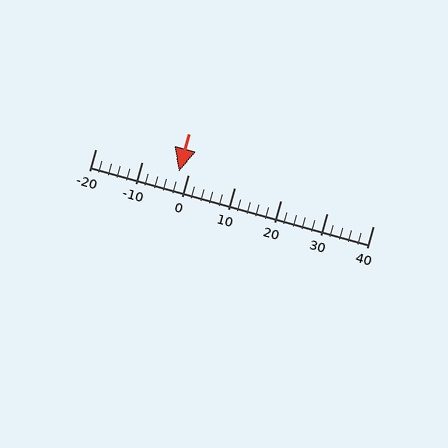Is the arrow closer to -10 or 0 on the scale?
The arrow is closer to 0.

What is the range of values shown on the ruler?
The ruler shows values from -20 to 40.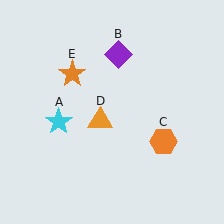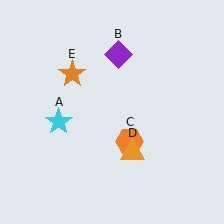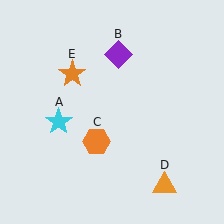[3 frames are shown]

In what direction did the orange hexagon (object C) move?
The orange hexagon (object C) moved left.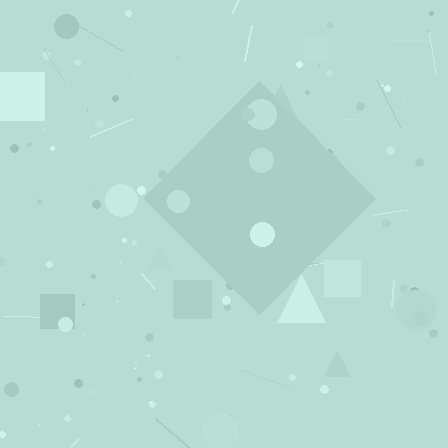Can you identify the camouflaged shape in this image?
The camouflaged shape is a diamond.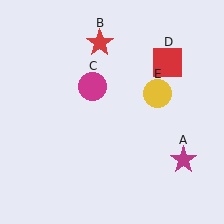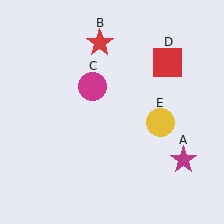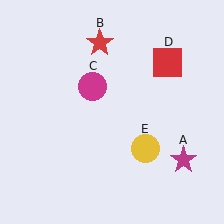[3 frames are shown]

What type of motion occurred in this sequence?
The yellow circle (object E) rotated clockwise around the center of the scene.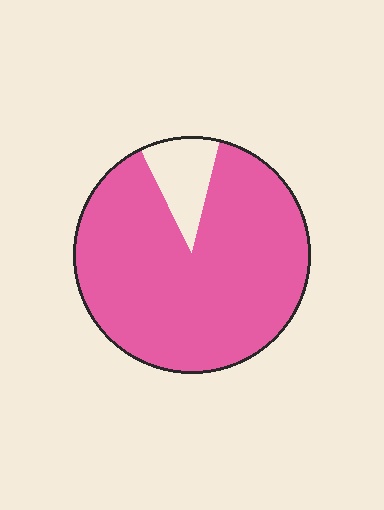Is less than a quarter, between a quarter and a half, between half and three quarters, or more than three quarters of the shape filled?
More than three quarters.